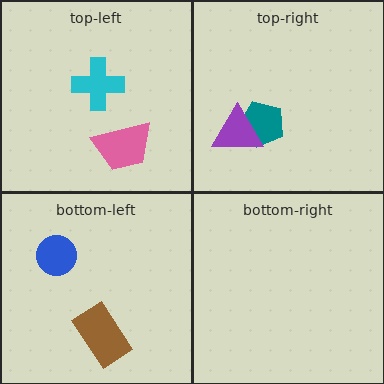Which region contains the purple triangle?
The top-right region.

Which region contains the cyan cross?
The top-left region.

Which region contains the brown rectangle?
The bottom-left region.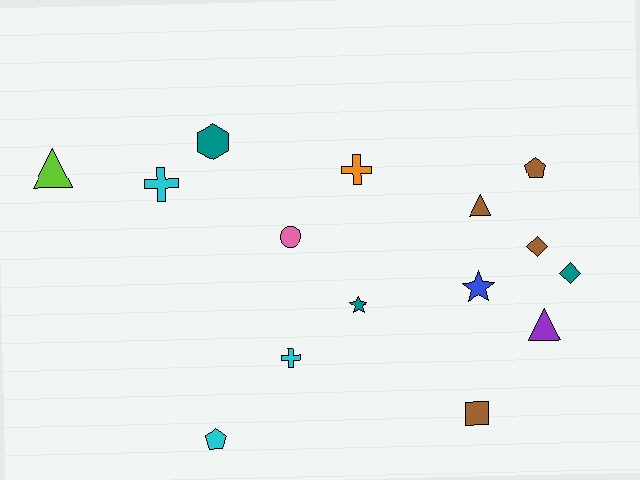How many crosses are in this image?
There are 3 crosses.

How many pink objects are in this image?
There is 1 pink object.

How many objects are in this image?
There are 15 objects.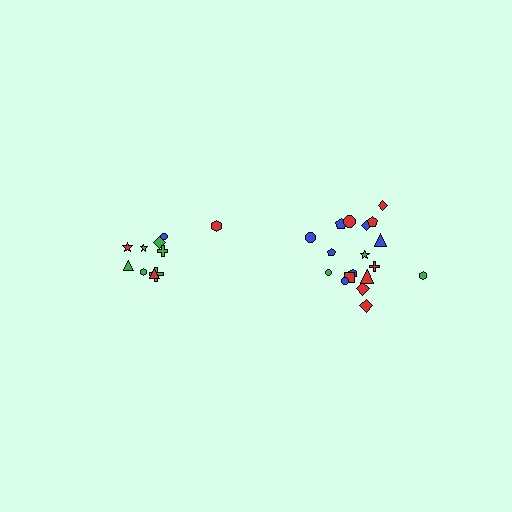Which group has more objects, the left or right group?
The right group.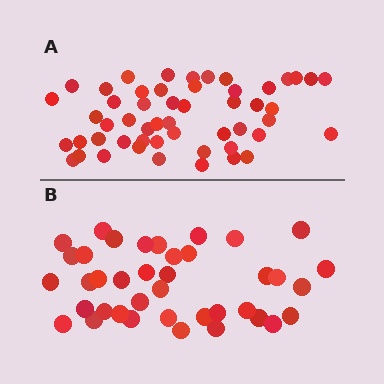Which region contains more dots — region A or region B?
Region A (the top region) has more dots.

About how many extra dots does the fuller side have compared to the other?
Region A has approximately 15 more dots than region B.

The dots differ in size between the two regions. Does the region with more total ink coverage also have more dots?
No. Region B has more total ink coverage because its dots are larger, but region A actually contains more individual dots. Total area can be misleading — the number of items is what matters here.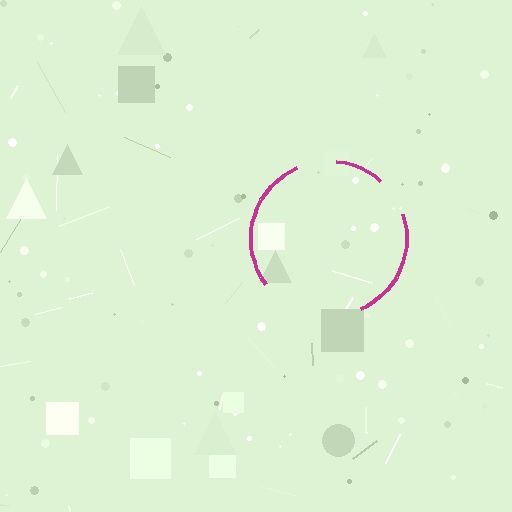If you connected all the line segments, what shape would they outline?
They would outline a circle.